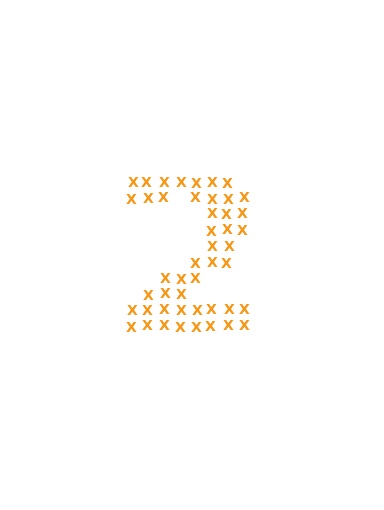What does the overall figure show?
The overall figure shows the digit 2.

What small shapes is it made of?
It is made of small letter X's.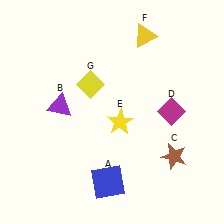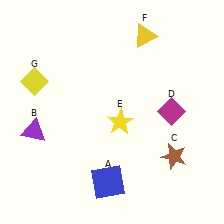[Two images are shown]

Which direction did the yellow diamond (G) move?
The yellow diamond (G) moved left.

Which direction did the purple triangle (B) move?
The purple triangle (B) moved left.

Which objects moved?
The objects that moved are: the purple triangle (B), the yellow diamond (G).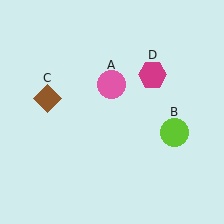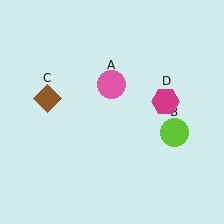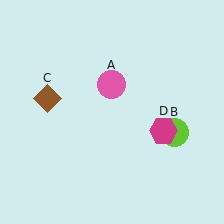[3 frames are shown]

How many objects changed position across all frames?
1 object changed position: magenta hexagon (object D).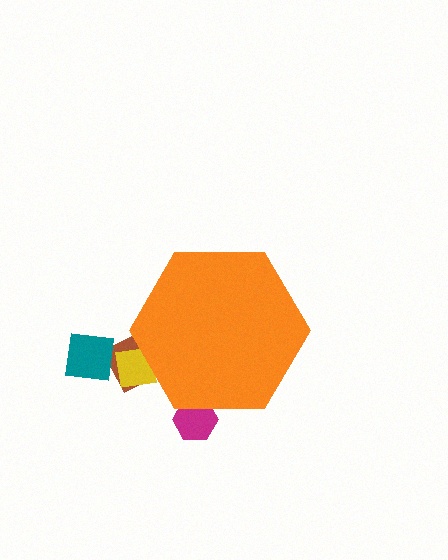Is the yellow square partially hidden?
Yes, the yellow square is partially hidden behind the orange hexagon.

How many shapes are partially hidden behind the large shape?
3 shapes are partially hidden.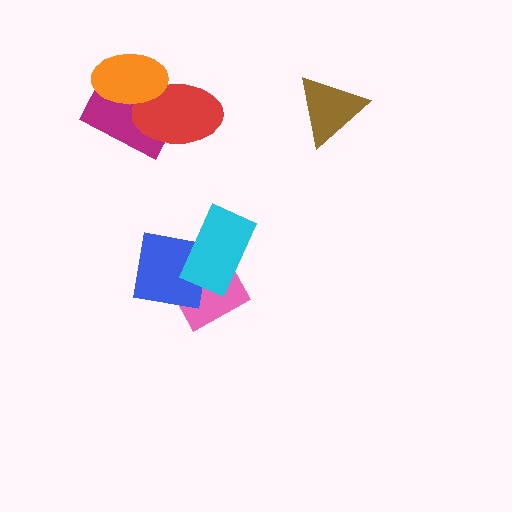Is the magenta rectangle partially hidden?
Yes, it is partially covered by another shape.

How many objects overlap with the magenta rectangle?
2 objects overlap with the magenta rectangle.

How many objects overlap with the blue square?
2 objects overlap with the blue square.